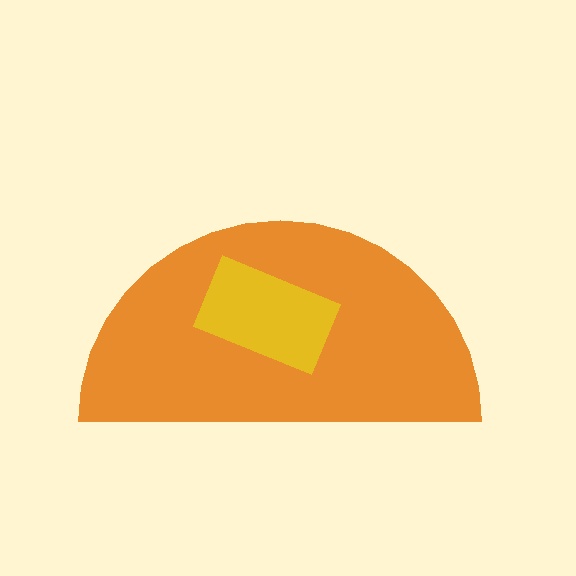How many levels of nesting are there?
2.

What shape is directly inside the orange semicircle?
The yellow rectangle.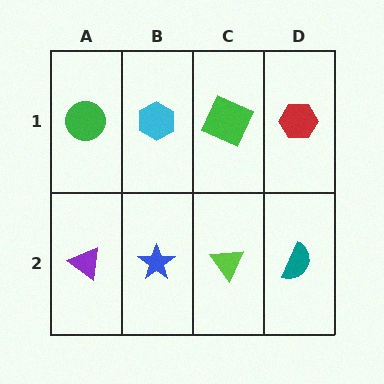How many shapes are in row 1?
4 shapes.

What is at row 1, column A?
A green circle.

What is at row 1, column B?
A cyan hexagon.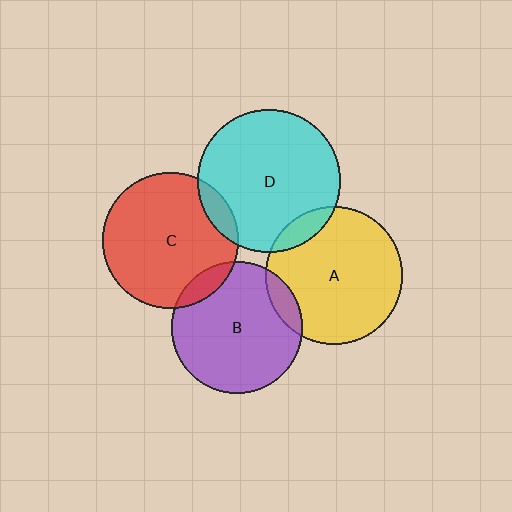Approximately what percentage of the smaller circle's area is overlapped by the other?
Approximately 10%.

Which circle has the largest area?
Circle D (cyan).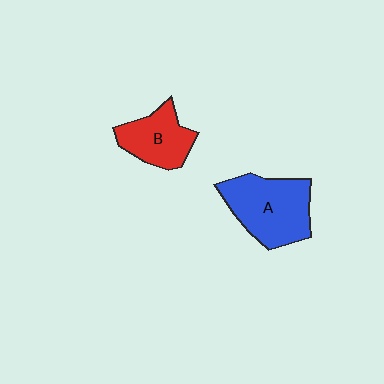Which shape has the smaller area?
Shape B (red).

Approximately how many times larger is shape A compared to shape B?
Approximately 1.5 times.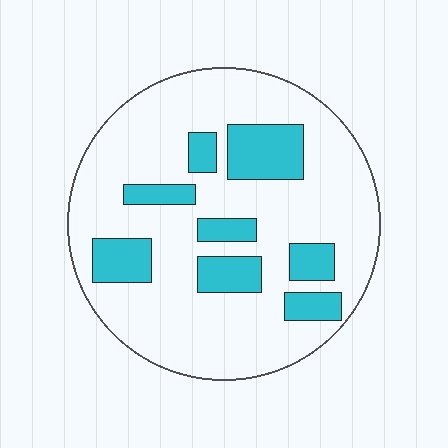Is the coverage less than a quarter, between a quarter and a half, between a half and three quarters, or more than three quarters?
Less than a quarter.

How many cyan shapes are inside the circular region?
8.